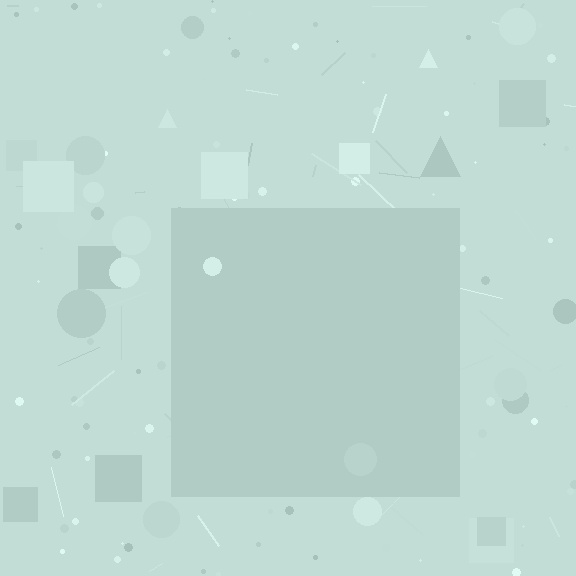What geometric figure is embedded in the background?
A square is embedded in the background.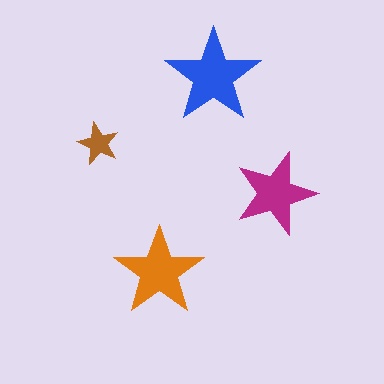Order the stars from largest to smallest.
the blue one, the orange one, the magenta one, the brown one.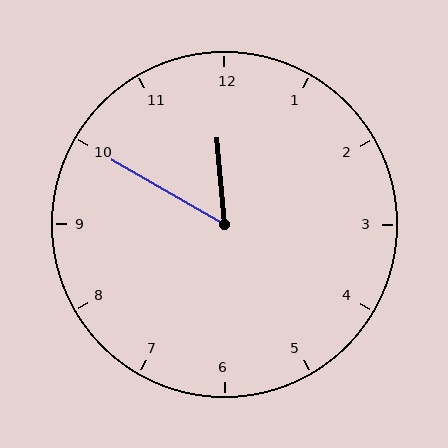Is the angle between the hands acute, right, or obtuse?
It is acute.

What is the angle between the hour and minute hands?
Approximately 55 degrees.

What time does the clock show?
11:50.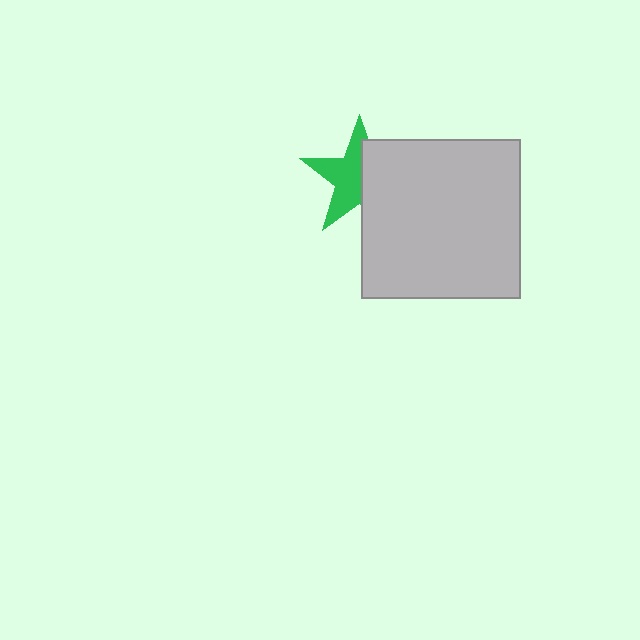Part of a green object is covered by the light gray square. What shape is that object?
It is a star.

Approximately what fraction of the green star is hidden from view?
Roughly 46% of the green star is hidden behind the light gray square.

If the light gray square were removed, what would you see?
You would see the complete green star.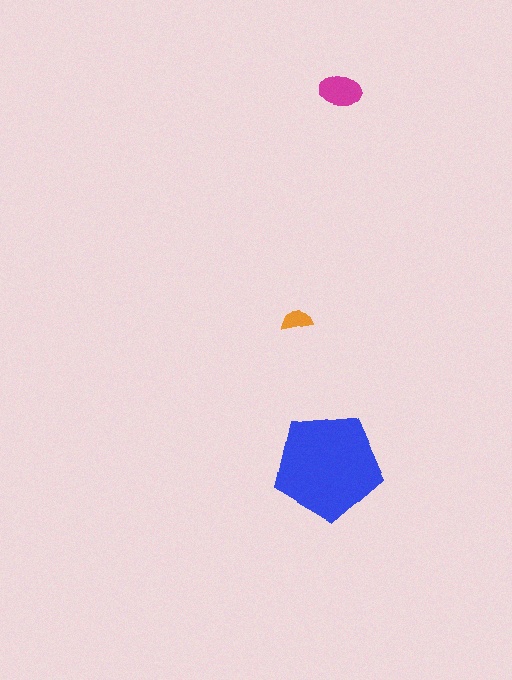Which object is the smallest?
The orange semicircle.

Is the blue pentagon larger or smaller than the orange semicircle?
Larger.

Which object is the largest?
The blue pentagon.